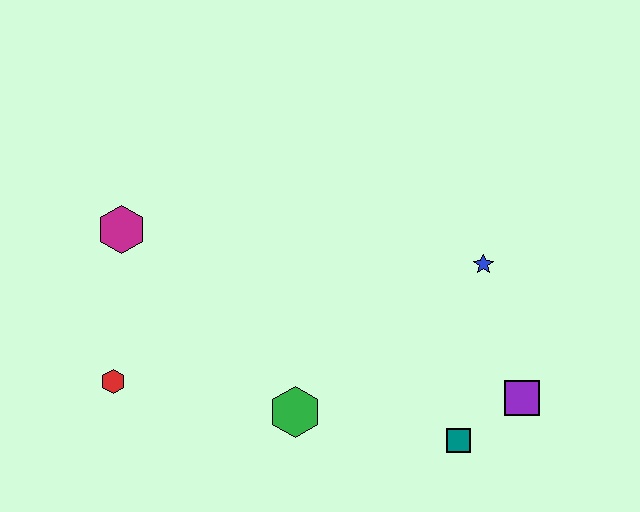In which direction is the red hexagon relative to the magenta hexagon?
The red hexagon is below the magenta hexagon.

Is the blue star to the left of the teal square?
No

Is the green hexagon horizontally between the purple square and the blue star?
No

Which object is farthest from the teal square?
The magenta hexagon is farthest from the teal square.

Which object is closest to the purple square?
The teal square is closest to the purple square.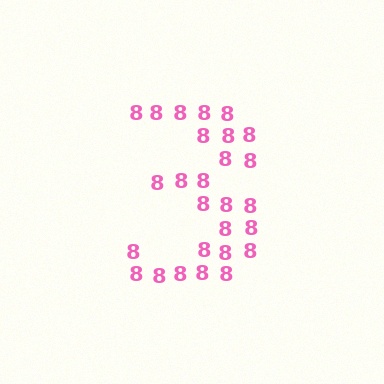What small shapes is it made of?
It is made of small digit 8's.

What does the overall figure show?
The overall figure shows the digit 3.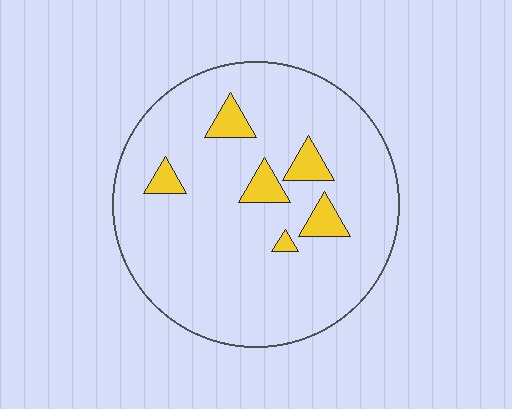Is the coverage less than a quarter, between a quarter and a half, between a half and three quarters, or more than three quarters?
Less than a quarter.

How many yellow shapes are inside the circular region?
6.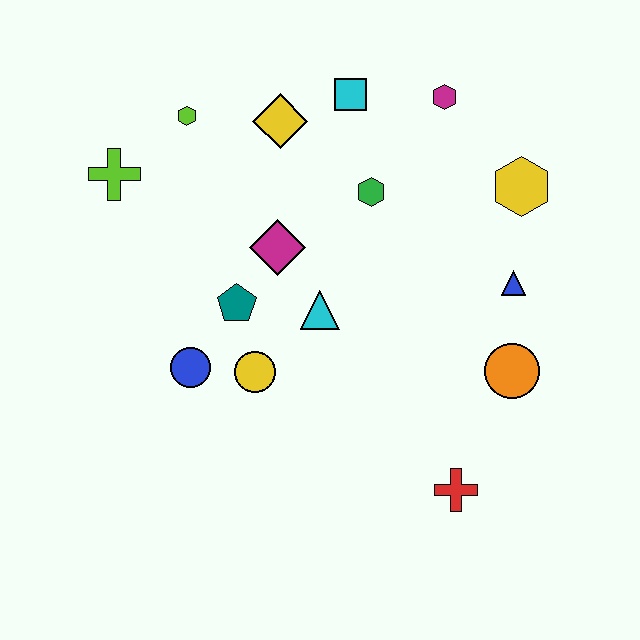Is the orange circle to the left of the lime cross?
No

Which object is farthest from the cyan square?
The red cross is farthest from the cyan square.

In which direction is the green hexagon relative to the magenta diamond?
The green hexagon is to the right of the magenta diamond.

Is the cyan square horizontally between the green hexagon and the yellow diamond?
Yes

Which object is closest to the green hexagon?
The cyan square is closest to the green hexagon.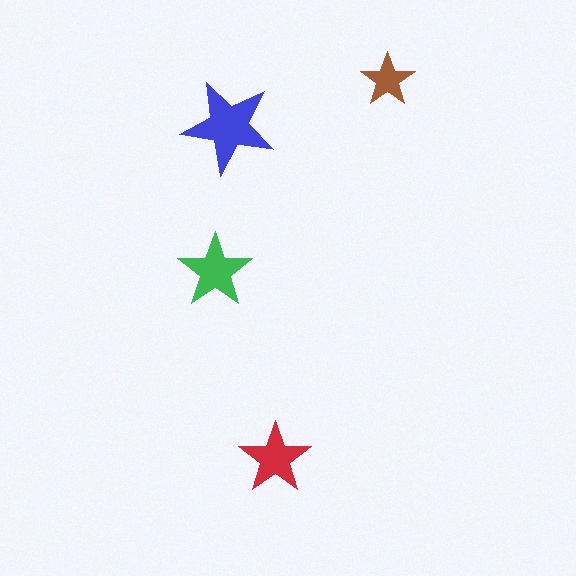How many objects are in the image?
There are 4 objects in the image.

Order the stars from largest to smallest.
the blue one, the green one, the red one, the brown one.